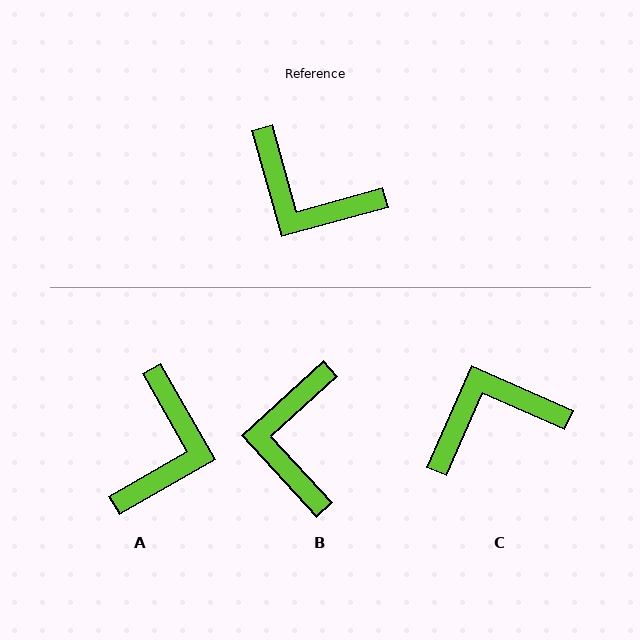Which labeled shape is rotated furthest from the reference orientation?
C, about 129 degrees away.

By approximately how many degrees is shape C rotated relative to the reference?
Approximately 129 degrees clockwise.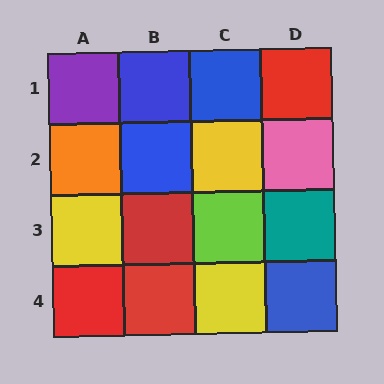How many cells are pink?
1 cell is pink.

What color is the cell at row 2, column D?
Pink.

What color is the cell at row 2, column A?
Orange.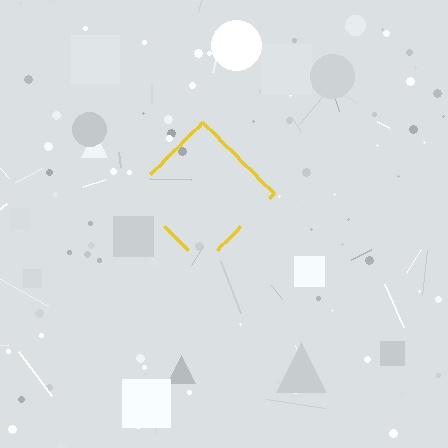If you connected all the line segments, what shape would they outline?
They would outline a diamond.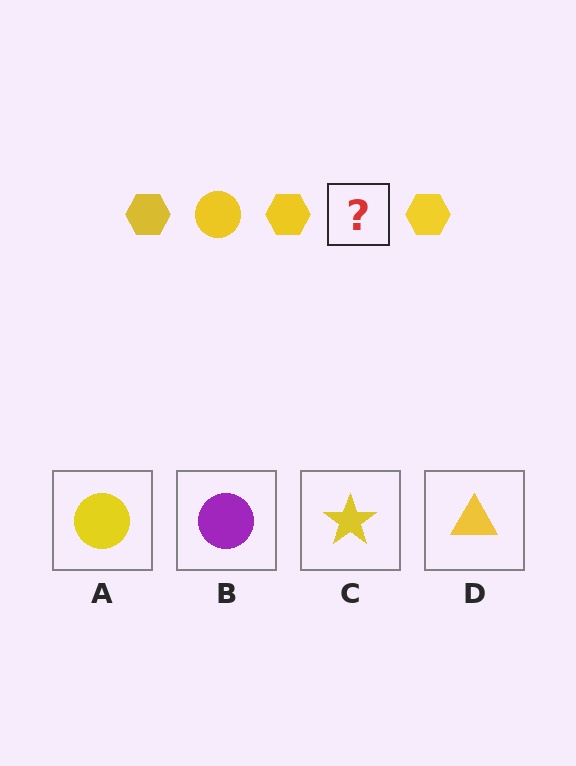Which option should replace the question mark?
Option A.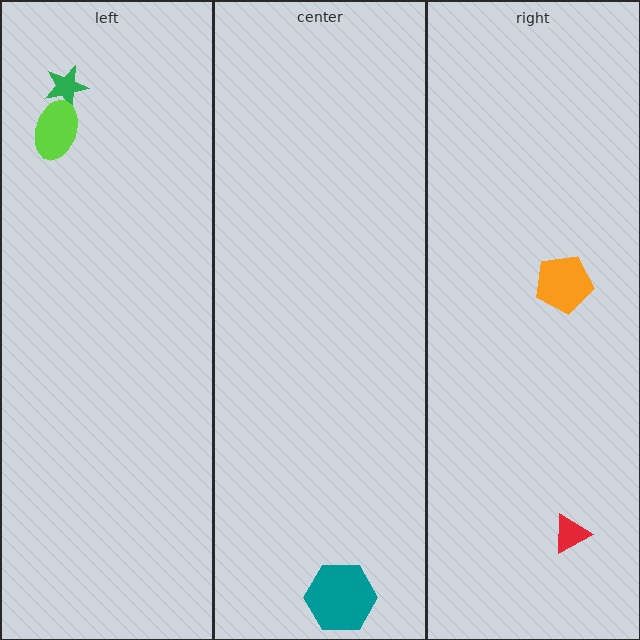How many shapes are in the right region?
2.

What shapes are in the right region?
The red triangle, the orange pentagon.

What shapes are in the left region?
The green star, the lime ellipse.